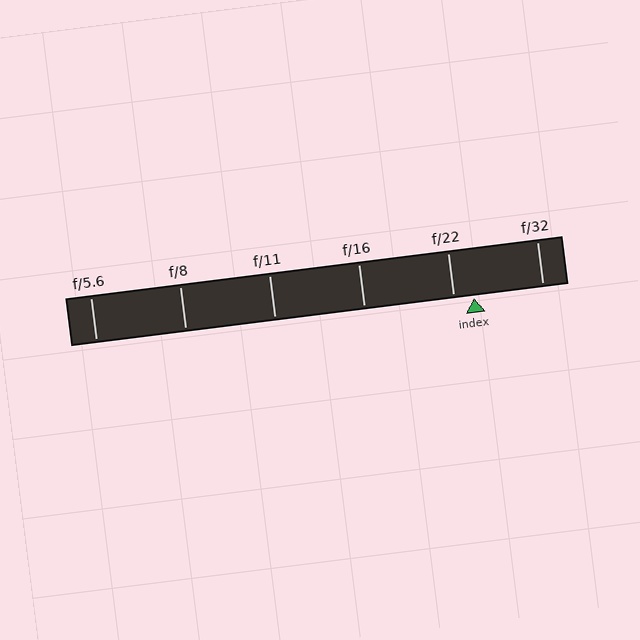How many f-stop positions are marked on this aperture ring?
There are 6 f-stop positions marked.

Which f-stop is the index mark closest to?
The index mark is closest to f/22.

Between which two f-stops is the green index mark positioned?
The index mark is between f/22 and f/32.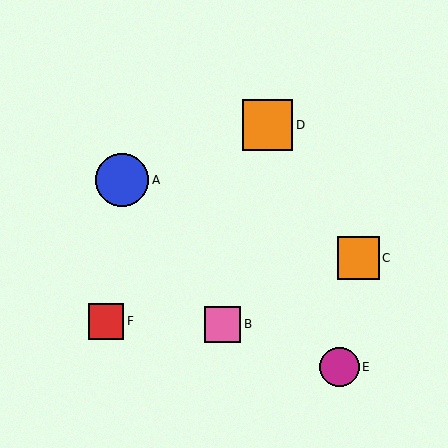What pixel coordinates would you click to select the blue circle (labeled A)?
Click at (122, 180) to select the blue circle A.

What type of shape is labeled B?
Shape B is a pink square.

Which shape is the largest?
The blue circle (labeled A) is the largest.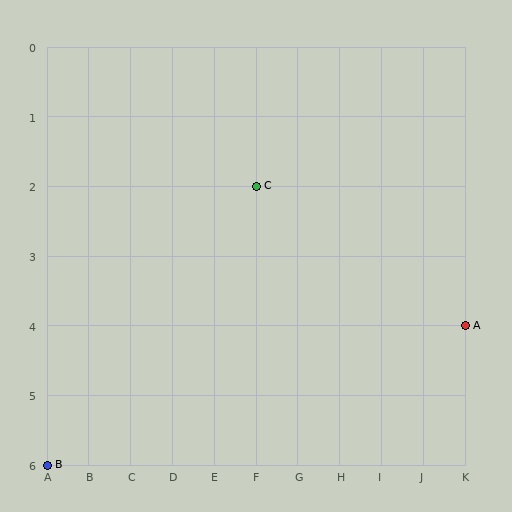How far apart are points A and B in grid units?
Points A and B are 10 columns and 2 rows apart (about 10.2 grid units diagonally).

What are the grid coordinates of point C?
Point C is at grid coordinates (F, 2).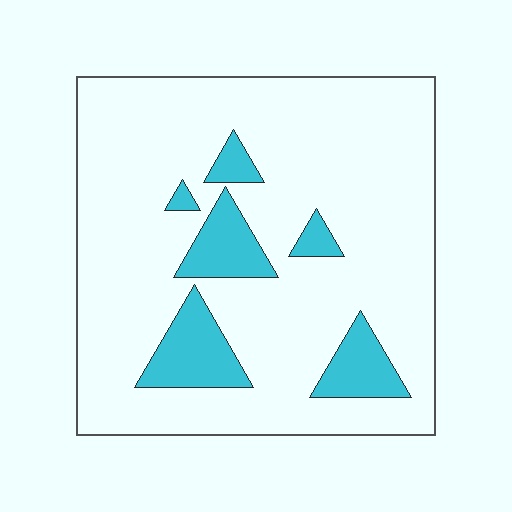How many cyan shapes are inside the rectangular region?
6.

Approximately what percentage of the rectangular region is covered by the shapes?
Approximately 15%.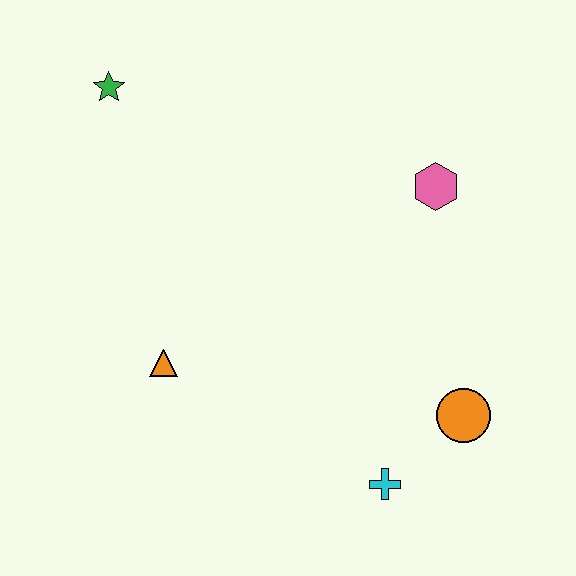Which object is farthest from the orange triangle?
The pink hexagon is farthest from the orange triangle.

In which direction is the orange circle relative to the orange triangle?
The orange circle is to the right of the orange triangle.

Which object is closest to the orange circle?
The cyan cross is closest to the orange circle.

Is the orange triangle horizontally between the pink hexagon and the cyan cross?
No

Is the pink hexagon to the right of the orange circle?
No